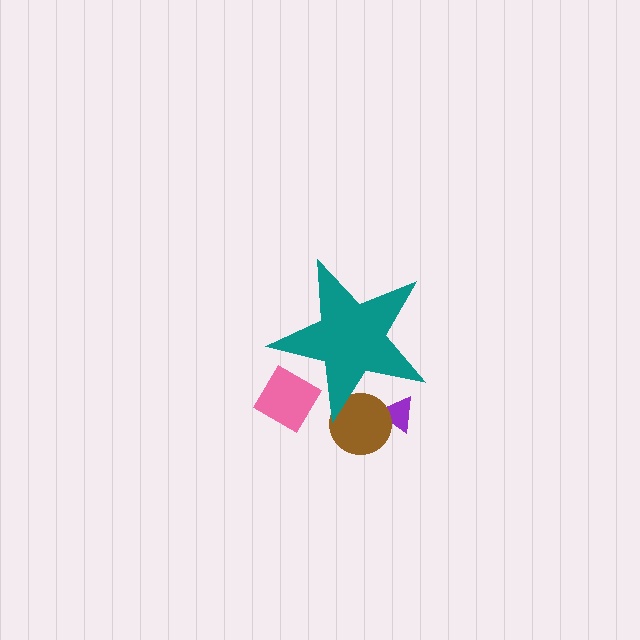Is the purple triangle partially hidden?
Yes, the purple triangle is partially hidden behind the teal star.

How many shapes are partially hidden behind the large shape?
3 shapes are partially hidden.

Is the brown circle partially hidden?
Yes, the brown circle is partially hidden behind the teal star.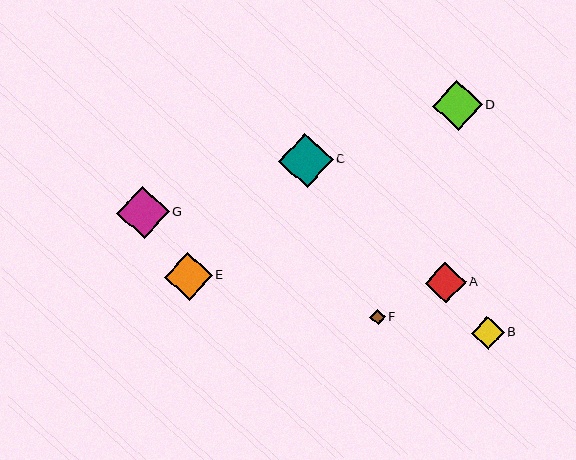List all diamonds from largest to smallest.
From largest to smallest: C, G, D, E, A, B, F.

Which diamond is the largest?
Diamond C is the largest with a size of approximately 54 pixels.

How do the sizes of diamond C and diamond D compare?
Diamond C and diamond D are approximately the same size.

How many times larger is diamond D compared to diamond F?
Diamond D is approximately 3.2 times the size of diamond F.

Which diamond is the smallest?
Diamond F is the smallest with a size of approximately 16 pixels.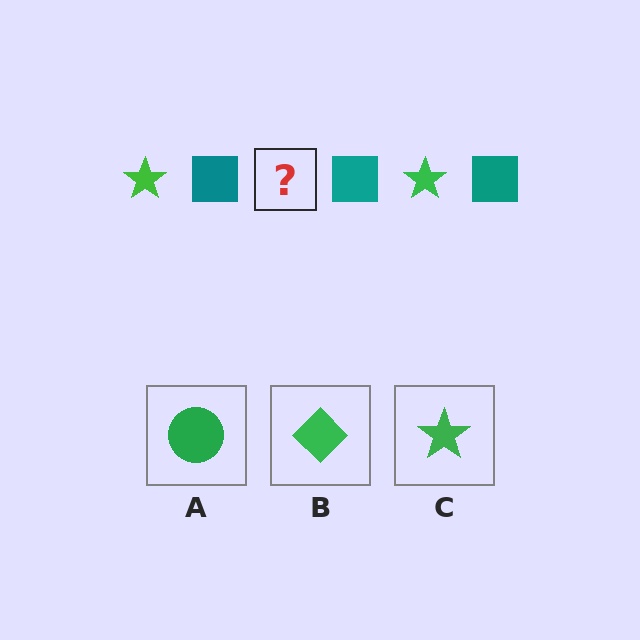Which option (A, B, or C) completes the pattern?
C.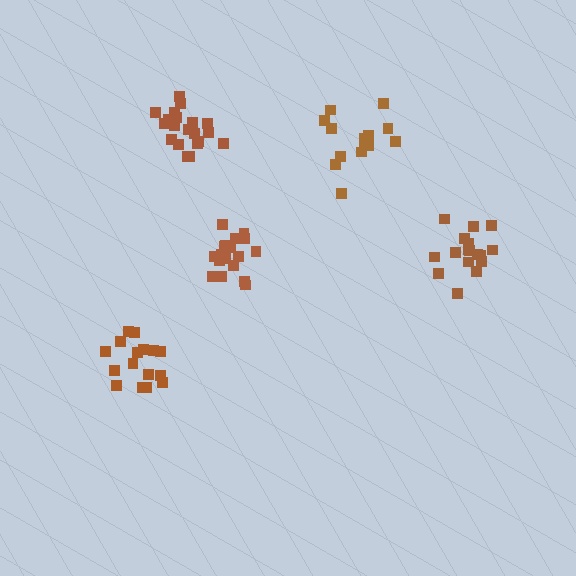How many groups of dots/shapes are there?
There are 5 groups.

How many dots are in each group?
Group 1: 16 dots, Group 2: 15 dots, Group 3: 19 dots, Group 4: 20 dots, Group 5: 17 dots (87 total).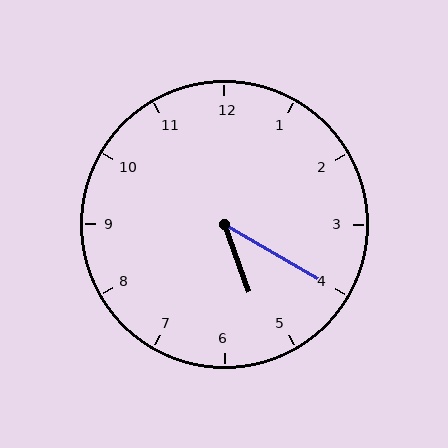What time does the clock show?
5:20.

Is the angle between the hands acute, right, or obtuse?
It is acute.